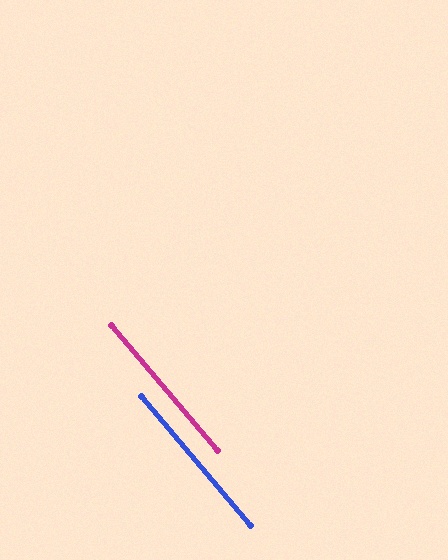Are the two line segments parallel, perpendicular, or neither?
Parallel — their directions differ by only 0.1°.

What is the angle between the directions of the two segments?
Approximately 0 degrees.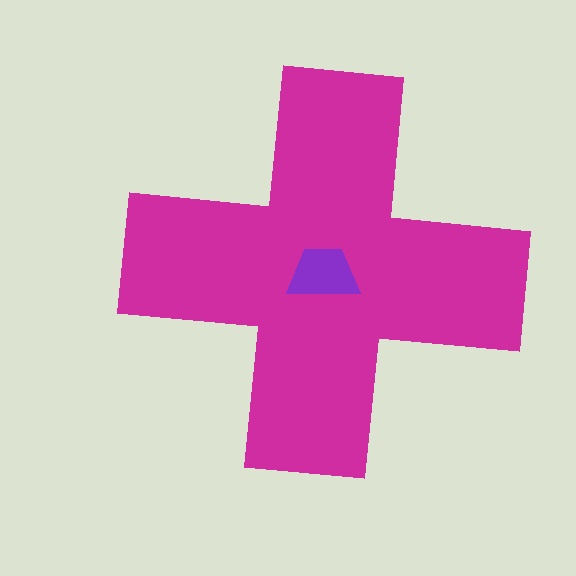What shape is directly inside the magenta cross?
The purple trapezoid.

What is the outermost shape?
The magenta cross.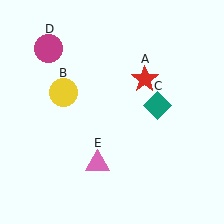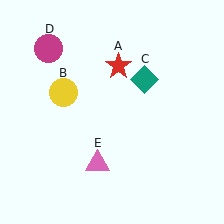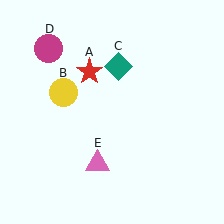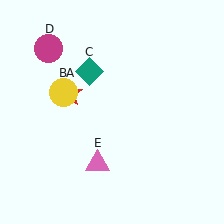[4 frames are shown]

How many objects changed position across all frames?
2 objects changed position: red star (object A), teal diamond (object C).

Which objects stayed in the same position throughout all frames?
Yellow circle (object B) and magenta circle (object D) and pink triangle (object E) remained stationary.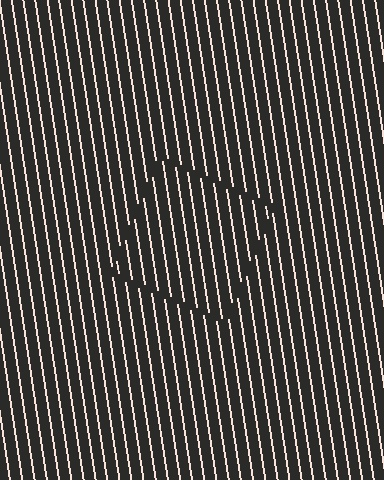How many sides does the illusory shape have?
4 sides — the line-ends trace a square.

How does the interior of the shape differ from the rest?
The interior of the shape contains the same grating, shifted by half a period — the contour is defined by the phase discontinuity where line-ends from the inner and outer gratings abut.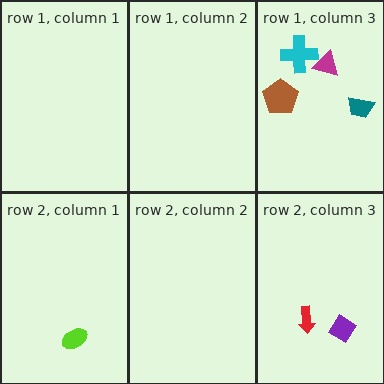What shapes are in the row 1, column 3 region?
The brown pentagon, the magenta triangle, the cyan cross, the teal trapezoid.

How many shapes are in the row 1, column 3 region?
4.